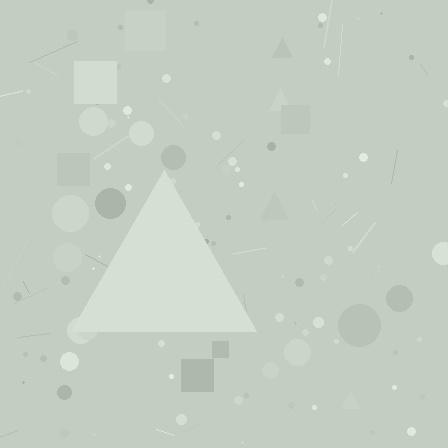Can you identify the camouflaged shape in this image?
The camouflaged shape is a triangle.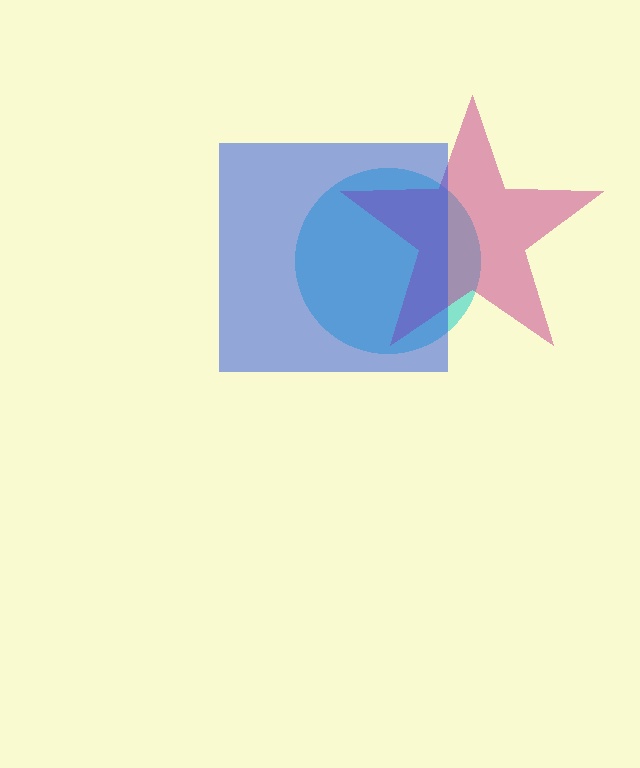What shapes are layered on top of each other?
The layered shapes are: a cyan circle, a magenta star, a blue square.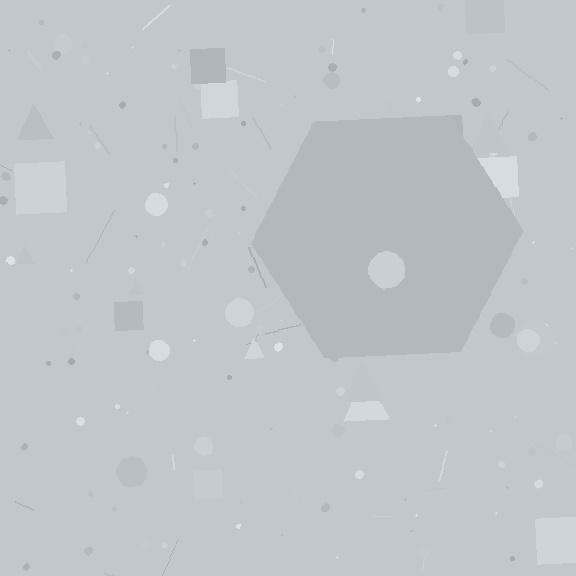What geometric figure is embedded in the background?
A hexagon is embedded in the background.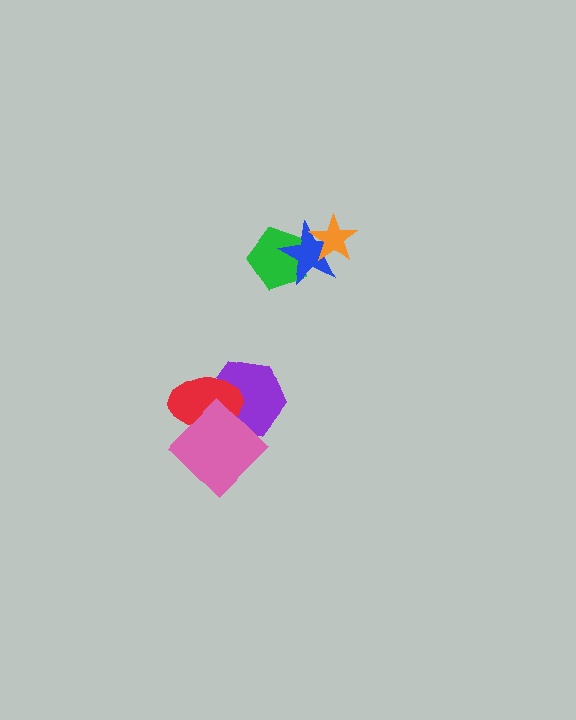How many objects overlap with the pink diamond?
2 objects overlap with the pink diamond.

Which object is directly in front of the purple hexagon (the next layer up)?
The red ellipse is directly in front of the purple hexagon.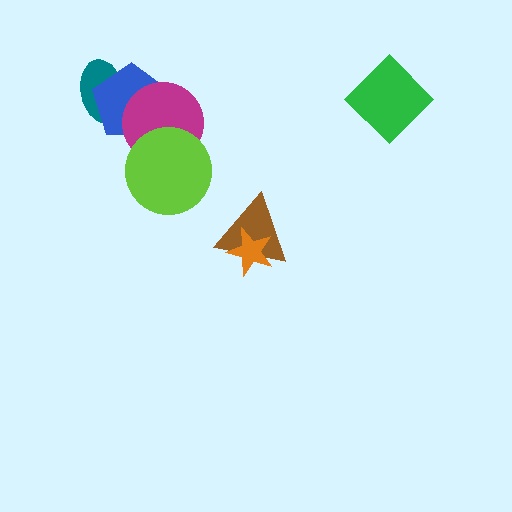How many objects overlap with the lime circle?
1 object overlaps with the lime circle.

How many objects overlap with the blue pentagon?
2 objects overlap with the blue pentagon.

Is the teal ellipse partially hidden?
Yes, it is partially covered by another shape.